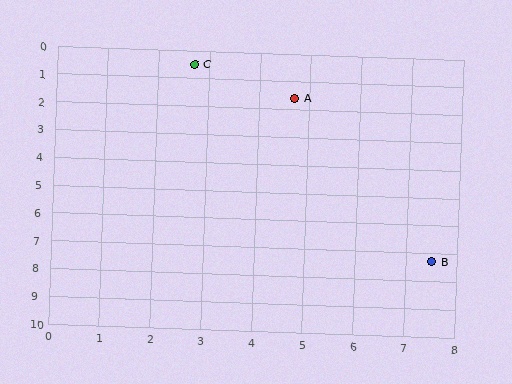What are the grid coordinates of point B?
Point B is at approximately (7.5, 7.3).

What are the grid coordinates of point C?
Point C is at approximately (2.7, 0.5).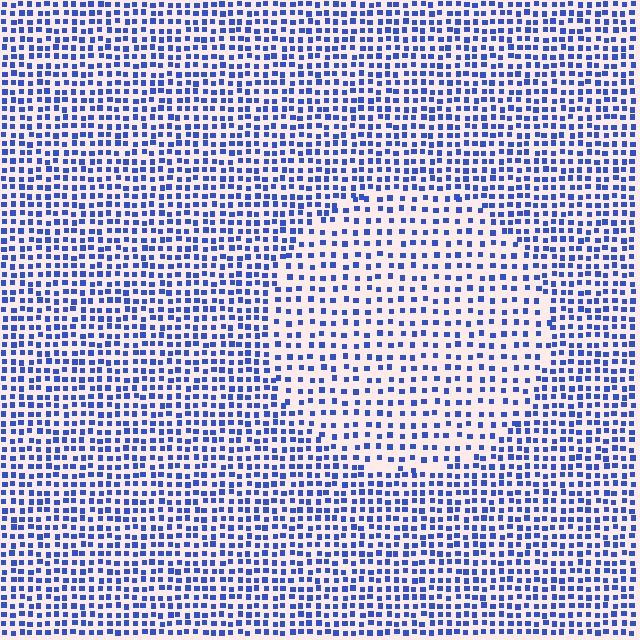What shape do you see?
I see a circle.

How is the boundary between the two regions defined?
The boundary is defined by a change in element density (approximately 1.7x ratio). All elements are the same color, size, and shape.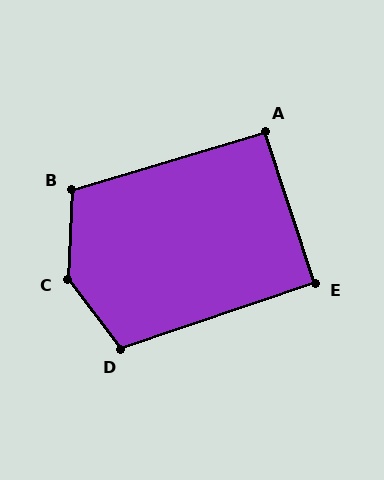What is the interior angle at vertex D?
Approximately 108 degrees (obtuse).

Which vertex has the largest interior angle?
C, at approximately 140 degrees.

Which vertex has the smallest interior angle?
E, at approximately 91 degrees.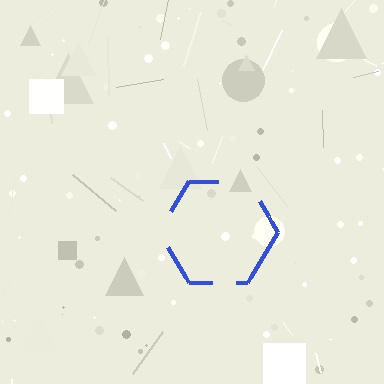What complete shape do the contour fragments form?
The contour fragments form a hexagon.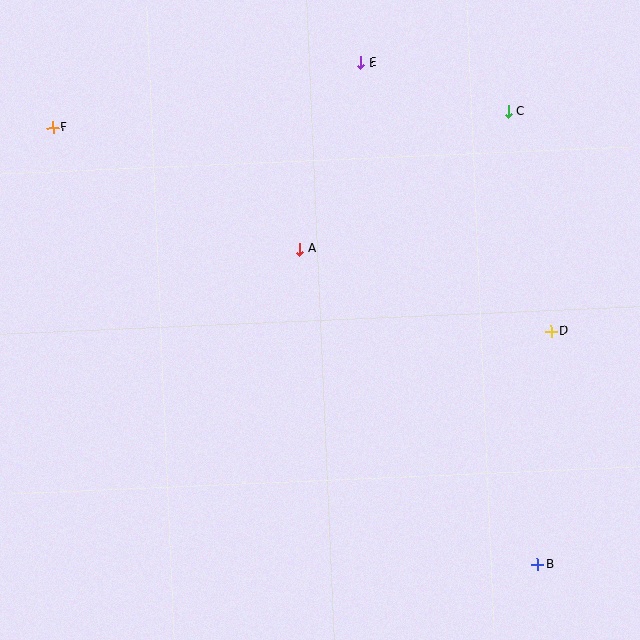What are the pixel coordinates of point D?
Point D is at (551, 331).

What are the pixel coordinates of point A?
Point A is at (300, 249).